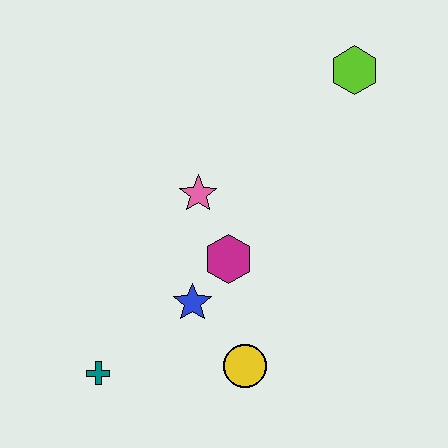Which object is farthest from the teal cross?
The lime hexagon is farthest from the teal cross.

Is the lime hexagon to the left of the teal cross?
No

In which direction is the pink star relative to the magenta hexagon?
The pink star is above the magenta hexagon.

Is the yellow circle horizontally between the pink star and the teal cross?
No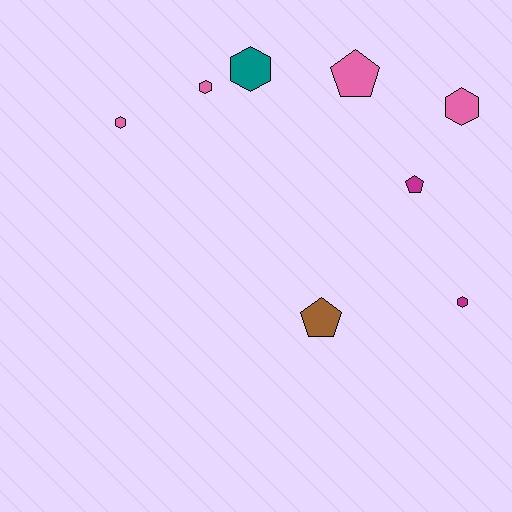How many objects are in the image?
There are 8 objects.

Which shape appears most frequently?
Hexagon, with 5 objects.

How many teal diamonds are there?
There are no teal diamonds.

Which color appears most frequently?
Pink, with 4 objects.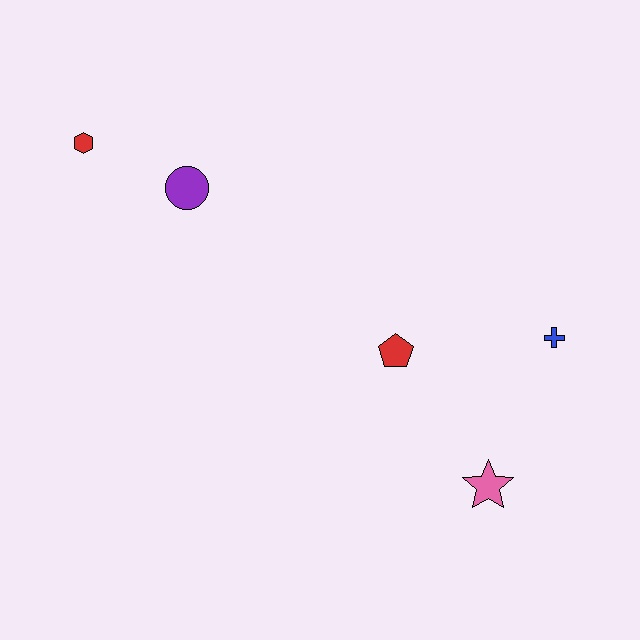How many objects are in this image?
There are 5 objects.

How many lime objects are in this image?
There are no lime objects.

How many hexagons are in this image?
There is 1 hexagon.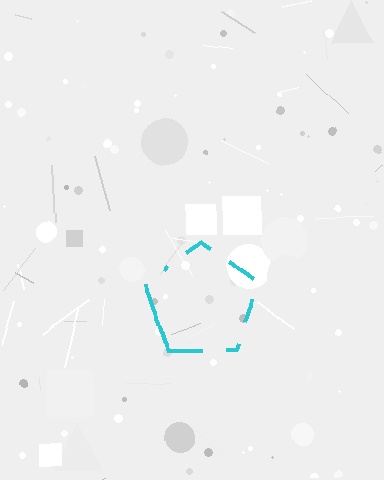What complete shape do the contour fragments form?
The contour fragments form a pentagon.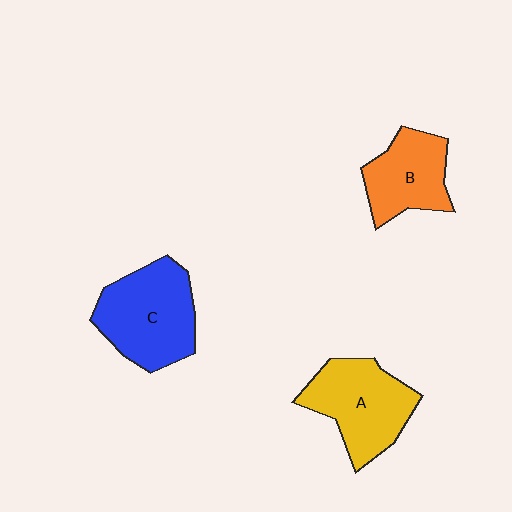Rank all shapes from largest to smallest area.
From largest to smallest: C (blue), A (yellow), B (orange).